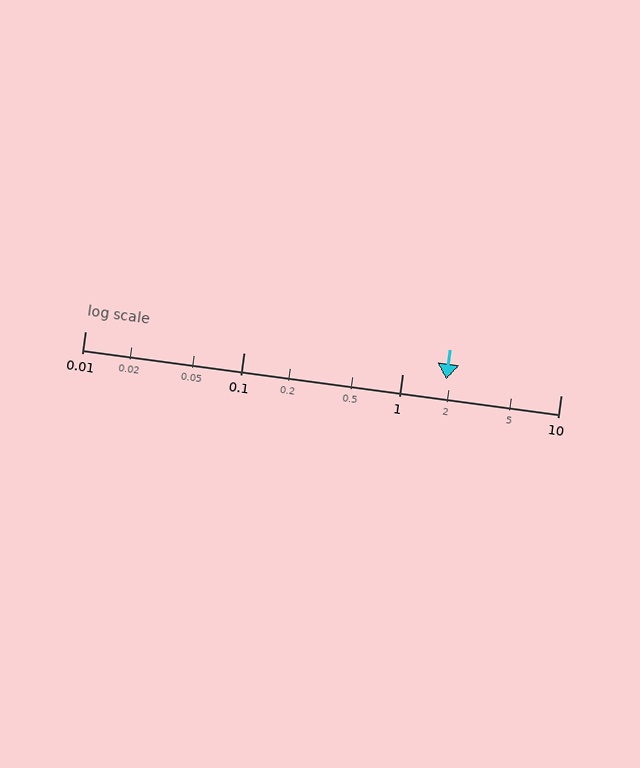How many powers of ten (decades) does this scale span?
The scale spans 3 decades, from 0.01 to 10.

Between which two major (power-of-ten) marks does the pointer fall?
The pointer is between 1 and 10.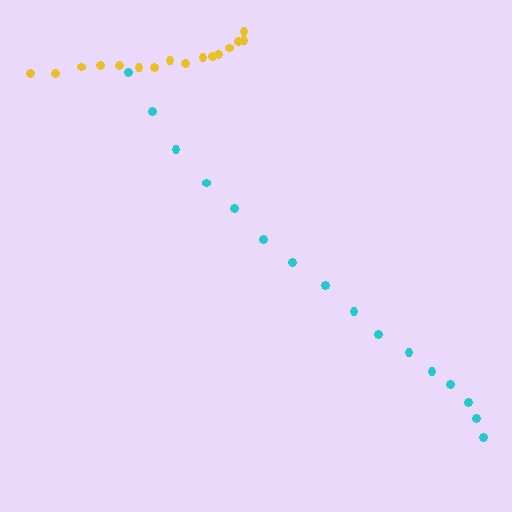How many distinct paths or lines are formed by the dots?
There are 2 distinct paths.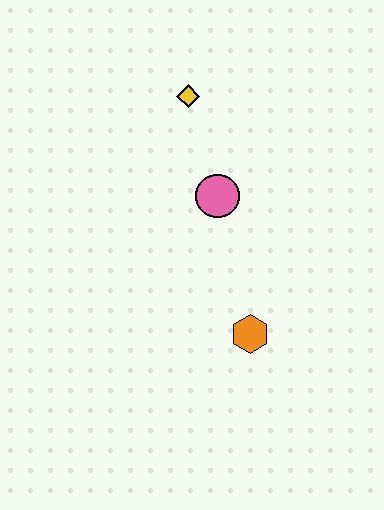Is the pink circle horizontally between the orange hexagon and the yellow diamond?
Yes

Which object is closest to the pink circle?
The yellow diamond is closest to the pink circle.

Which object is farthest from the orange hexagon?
The yellow diamond is farthest from the orange hexagon.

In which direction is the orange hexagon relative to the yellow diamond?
The orange hexagon is below the yellow diamond.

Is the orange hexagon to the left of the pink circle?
No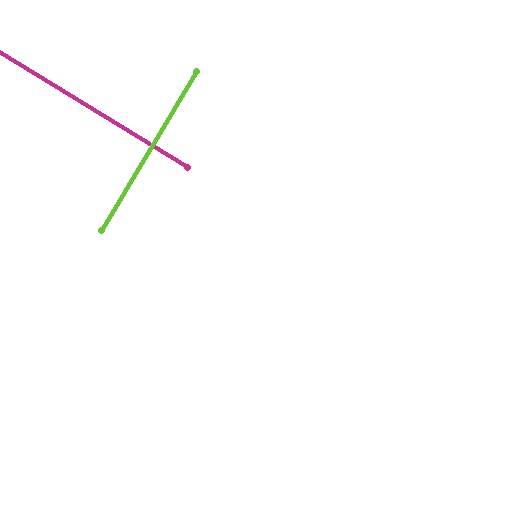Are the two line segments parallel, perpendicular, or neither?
Perpendicular — they meet at approximately 89°.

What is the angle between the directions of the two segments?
Approximately 89 degrees.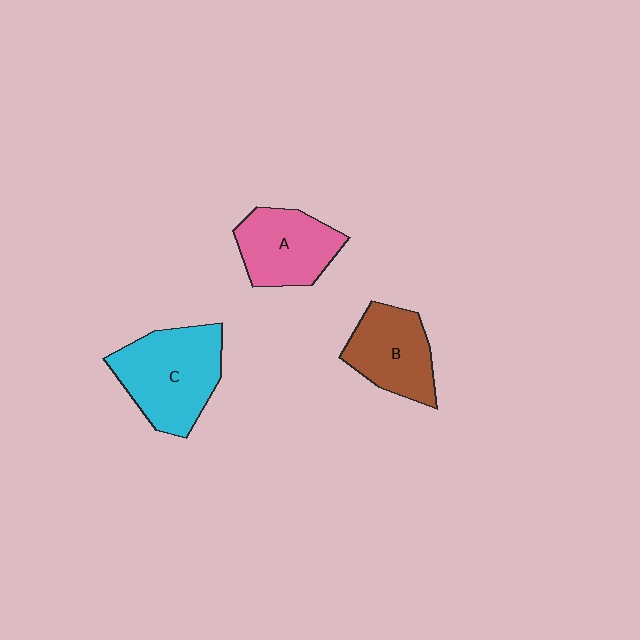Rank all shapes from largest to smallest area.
From largest to smallest: C (cyan), A (pink), B (brown).